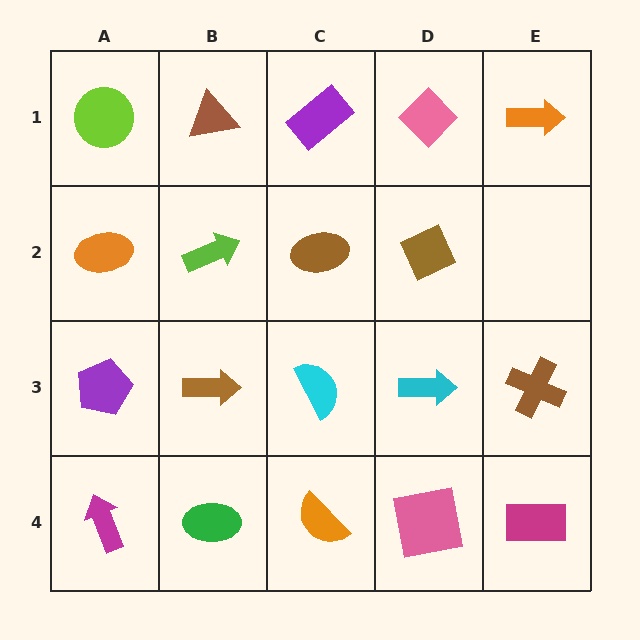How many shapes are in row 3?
5 shapes.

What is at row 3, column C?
A cyan semicircle.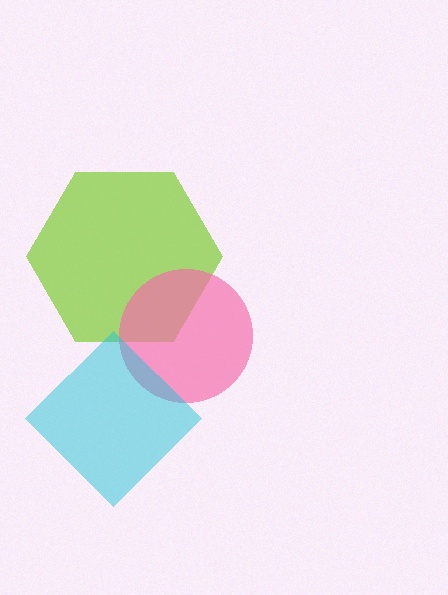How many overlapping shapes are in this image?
There are 3 overlapping shapes in the image.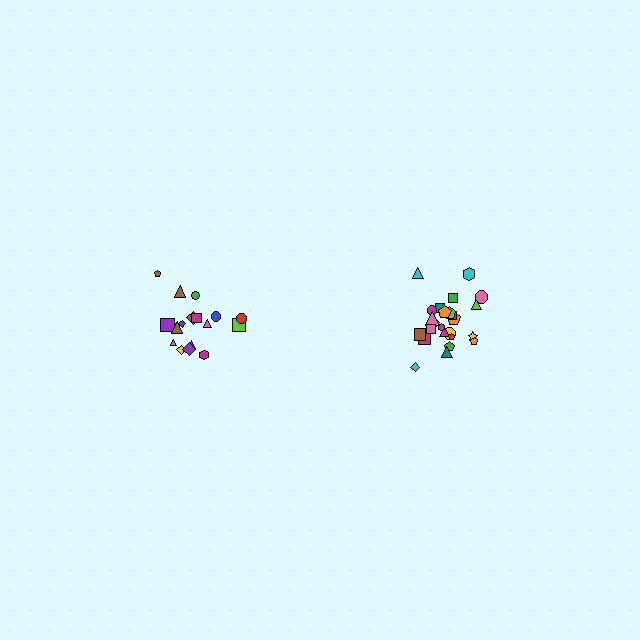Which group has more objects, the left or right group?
The right group.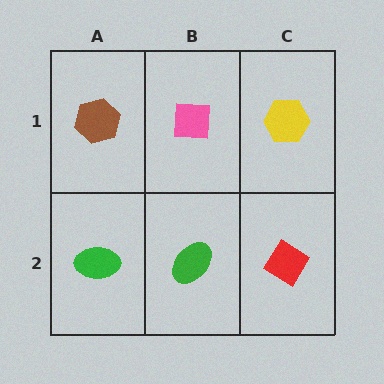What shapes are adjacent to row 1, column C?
A red diamond (row 2, column C), a pink square (row 1, column B).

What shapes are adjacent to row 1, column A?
A green ellipse (row 2, column A), a pink square (row 1, column B).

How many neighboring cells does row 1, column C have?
2.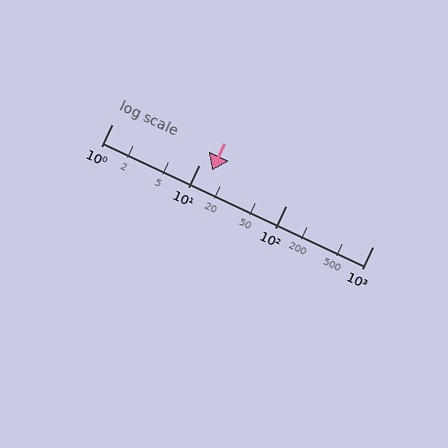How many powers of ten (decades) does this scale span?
The scale spans 3 decades, from 1 to 1000.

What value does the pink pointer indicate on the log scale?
The pointer indicates approximately 14.